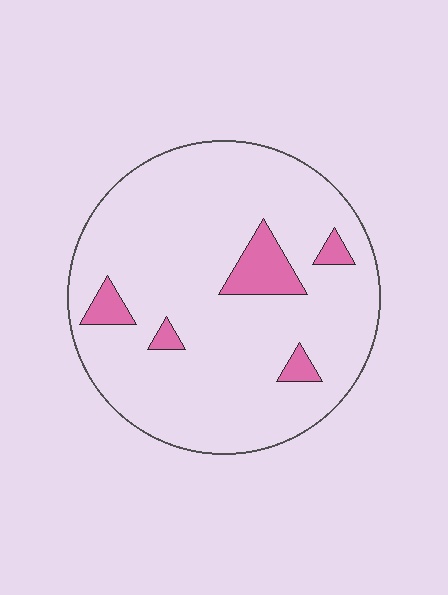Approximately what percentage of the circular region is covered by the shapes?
Approximately 10%.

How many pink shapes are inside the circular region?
5.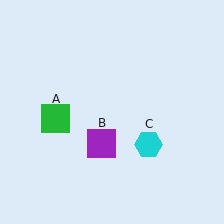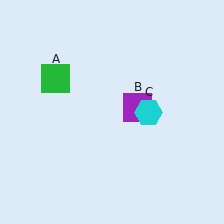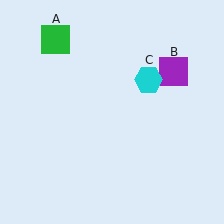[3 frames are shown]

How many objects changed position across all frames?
3 objects changed position: green square (object A), purple square (object B), cyan hexagon (object C).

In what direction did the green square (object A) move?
The green square (object A) moved up.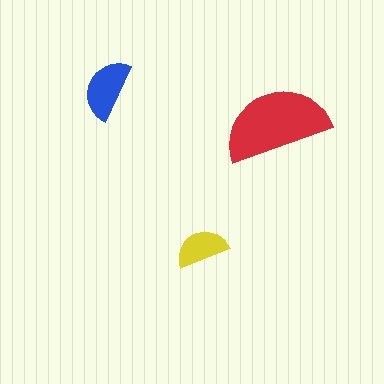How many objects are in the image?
There are 3 objects in the image.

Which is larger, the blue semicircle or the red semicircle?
The red one.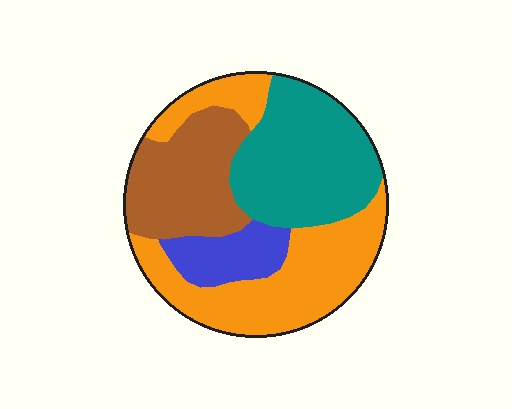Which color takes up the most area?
Orange, at roughly 35%.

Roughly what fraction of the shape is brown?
Brown takes up about one quarter (1/4) of the shape.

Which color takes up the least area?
Blue, at roughly 10%.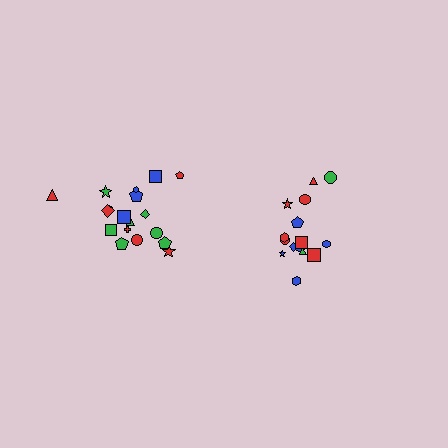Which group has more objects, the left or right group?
The left group.